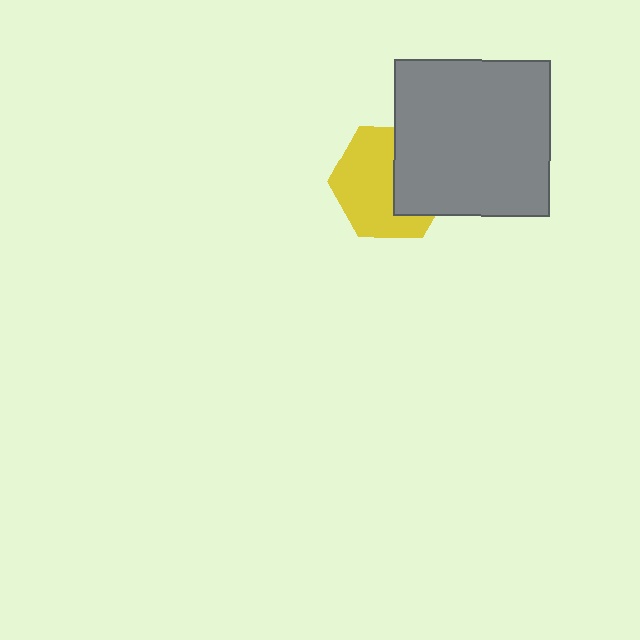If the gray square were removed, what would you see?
You would see the complete yellow hexagon.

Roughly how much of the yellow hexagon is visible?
About half of it is visible (roughly 59%).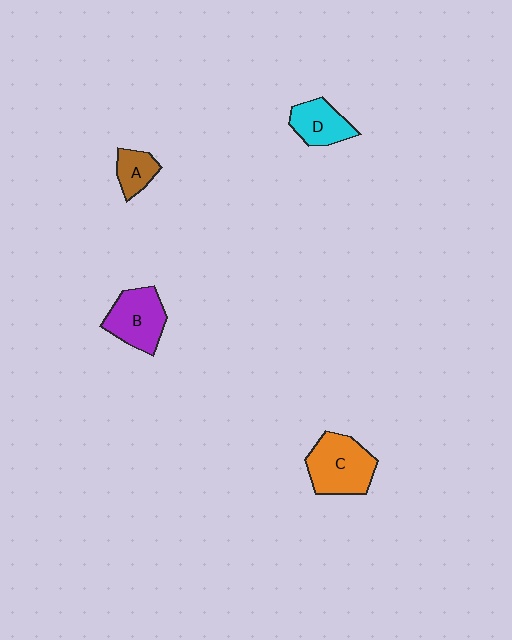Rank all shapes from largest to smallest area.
From largest to smallest: C (orange), B (purple), D (cyan), A (brown).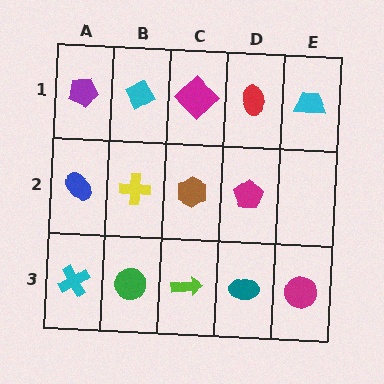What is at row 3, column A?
A cyan cross.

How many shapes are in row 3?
5 shapes.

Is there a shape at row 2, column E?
No, that cell is empty.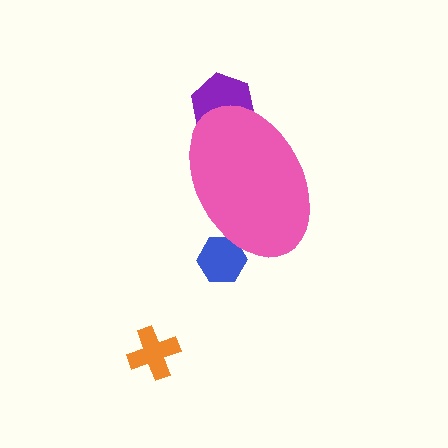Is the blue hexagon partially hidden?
Yes, the blue hexagon is partially hidden behind the pink ellipse.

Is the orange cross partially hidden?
No, the orange cross is fully visible.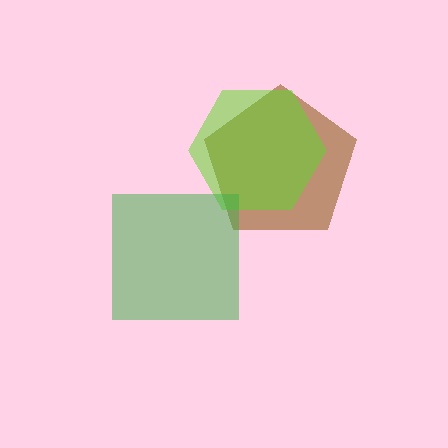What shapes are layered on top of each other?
The layered shapes are: a brown pentagon, a lime hexagon, a green square.